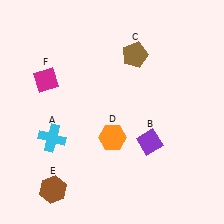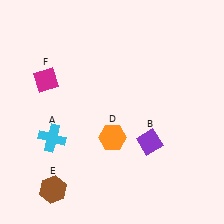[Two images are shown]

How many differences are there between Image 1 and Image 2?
There is 1 difference between the two images.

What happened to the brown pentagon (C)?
The brown pentagon (C) was removed in Image 2. It was in the top-right area of Image 1.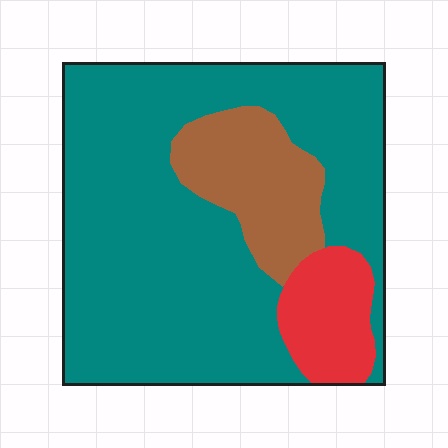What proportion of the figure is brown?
Brown takes up about one sixth (1/6) of the figure.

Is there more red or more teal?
Teal.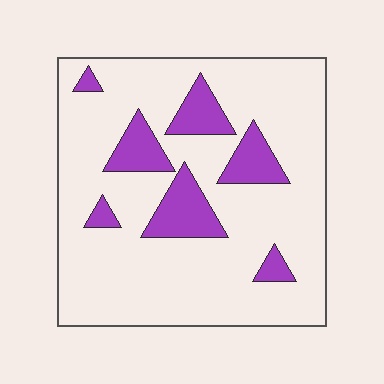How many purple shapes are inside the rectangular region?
7.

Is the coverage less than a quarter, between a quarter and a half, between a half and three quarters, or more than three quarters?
Less than a quarter.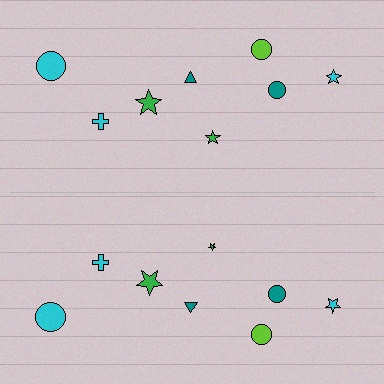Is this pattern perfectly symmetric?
No, the pattern is not perfectly symmetric. The green star on the bottom side has a different size than its mirror counterpart.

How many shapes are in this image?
There are 16 shapes in this image.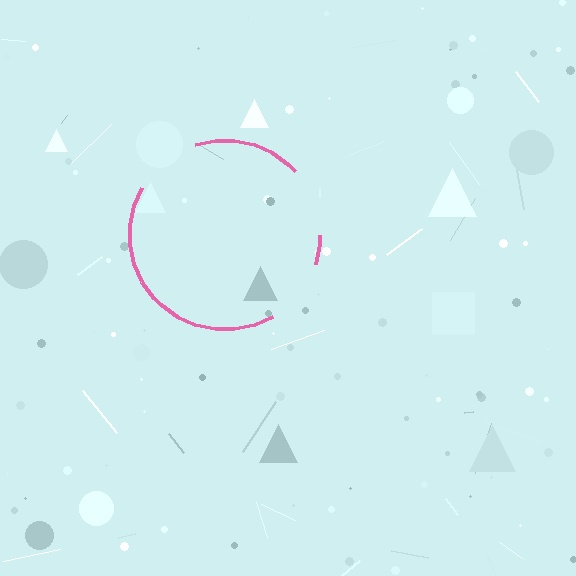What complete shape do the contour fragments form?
The contour fragments form a circle.